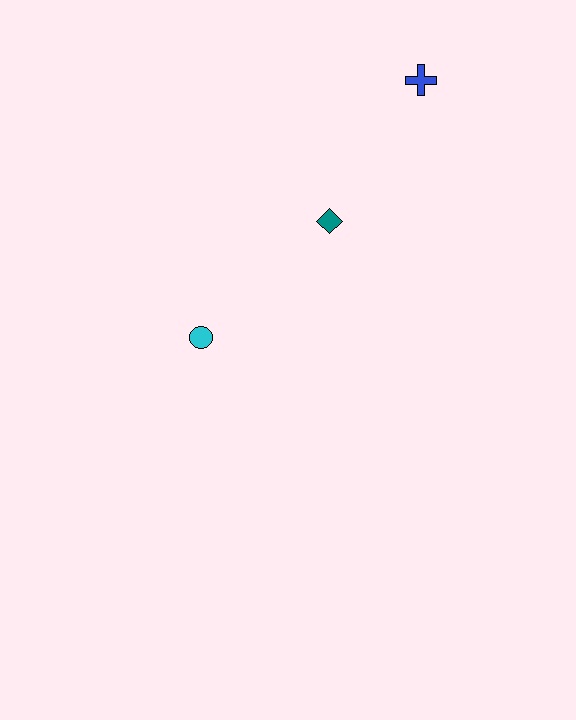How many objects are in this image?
There are 3 objects.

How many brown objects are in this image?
There are no brown objects.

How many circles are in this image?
There is 1 circle.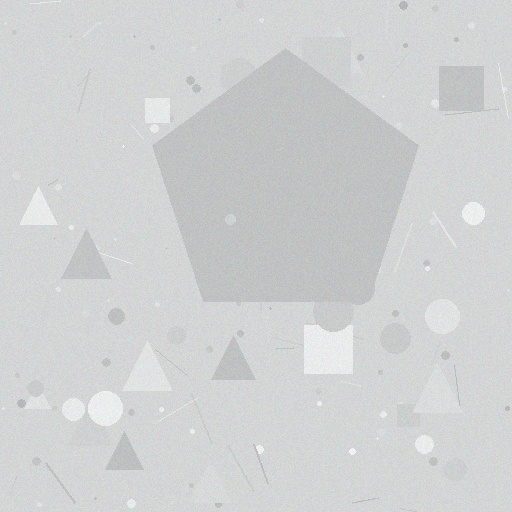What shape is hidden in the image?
A pentagon is hidden in the image.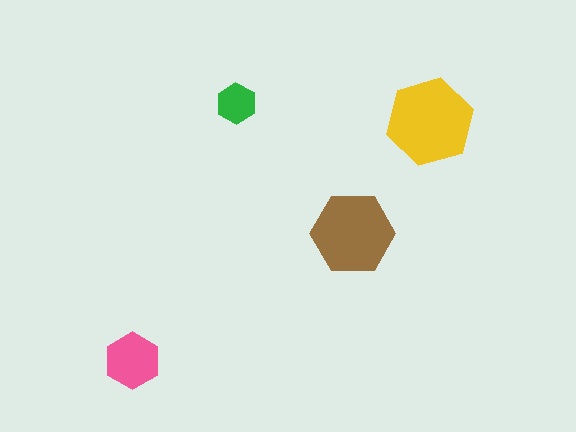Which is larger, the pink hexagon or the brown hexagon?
The brown one.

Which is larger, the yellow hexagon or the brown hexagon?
The yellow one.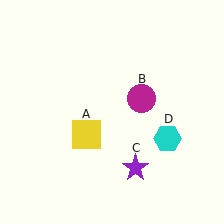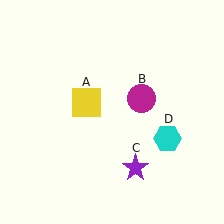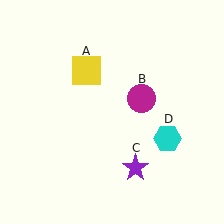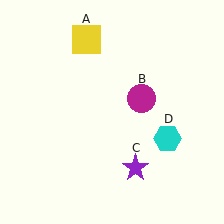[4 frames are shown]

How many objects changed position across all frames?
1 object changed position: yellow square (object A).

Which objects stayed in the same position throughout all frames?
Magenta circle (object B) and purple star (object C) and cyan hexagon (object D) remained stationary.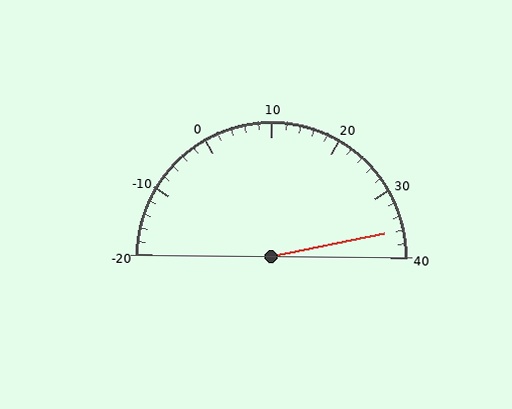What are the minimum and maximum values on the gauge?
The gauge ranges from -20 to 40.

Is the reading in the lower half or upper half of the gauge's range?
The reading is in the upper half of the range (-20 to 40).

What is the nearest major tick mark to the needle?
The nearest major tick mark is 40.